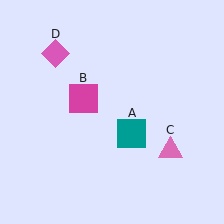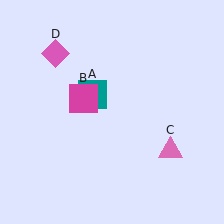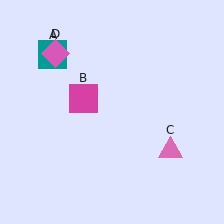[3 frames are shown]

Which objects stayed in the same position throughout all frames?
Magenta square (object B) and pink triangle (object C) and pink diamond (object D) remained stationary.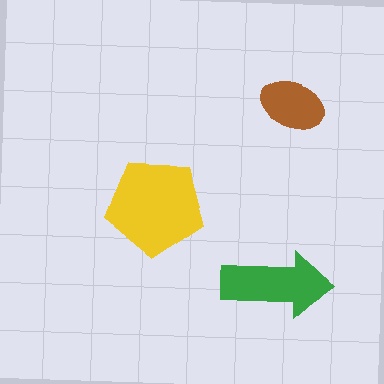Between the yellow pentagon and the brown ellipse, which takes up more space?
The yellow pentagon.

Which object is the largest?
The yellow pentagon.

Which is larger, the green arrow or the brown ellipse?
The green arrow.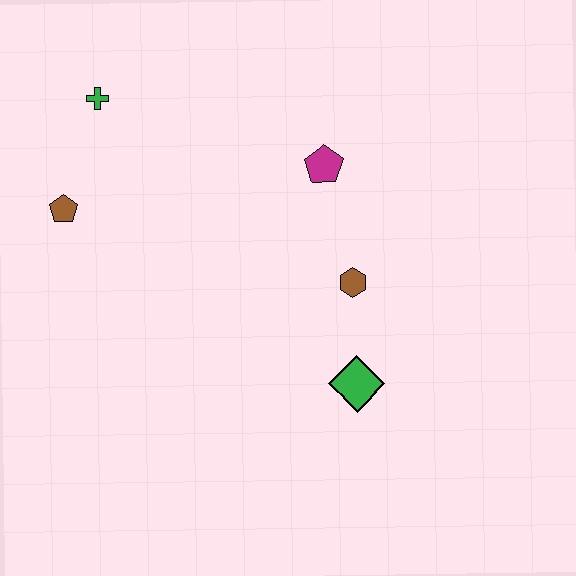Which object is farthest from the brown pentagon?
The green diamond is farthest from the brown pentagon.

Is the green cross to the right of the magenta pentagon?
No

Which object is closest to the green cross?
The brown pentagon is closest to the green cross.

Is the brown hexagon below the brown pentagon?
Yes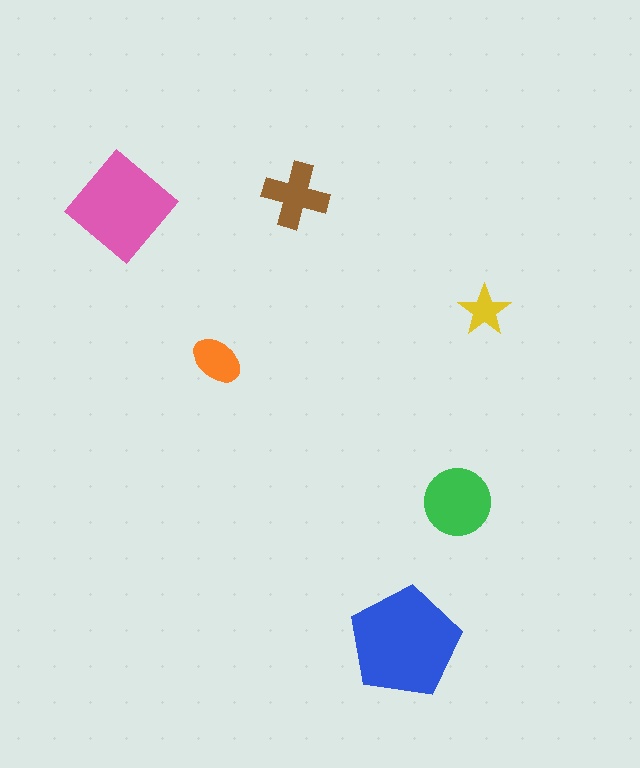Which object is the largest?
The blue pentagon.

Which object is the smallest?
The yellow star.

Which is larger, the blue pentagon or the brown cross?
The blue pentagon.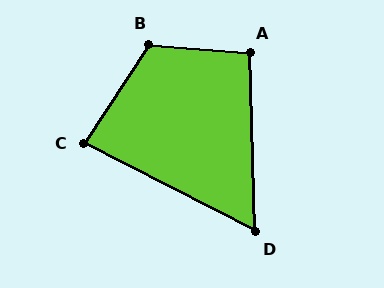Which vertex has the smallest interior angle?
D, at approximately 61 degrees.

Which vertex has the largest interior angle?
B, at approximately 119 degrees.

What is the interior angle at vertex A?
Approximately 96 degrees (obtuse).